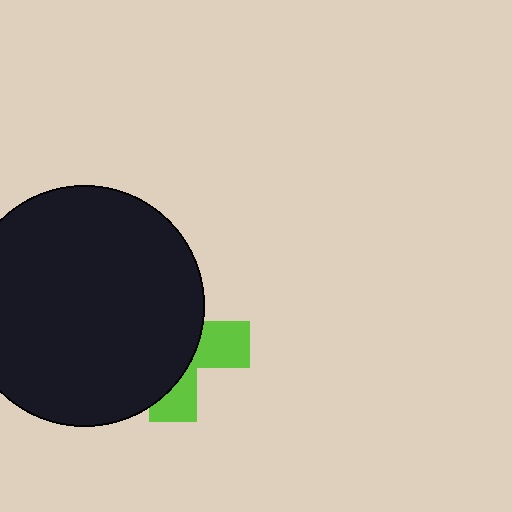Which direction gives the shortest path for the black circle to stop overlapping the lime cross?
Moving left gives the shortest separation.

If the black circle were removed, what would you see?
You would see the complete lime cross.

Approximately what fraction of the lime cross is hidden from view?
Roughly 67% of the lime cross is hidden behind the black circle.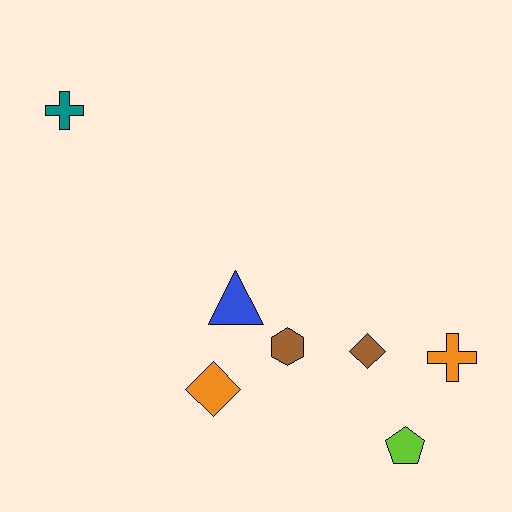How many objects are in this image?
There are 7 objects.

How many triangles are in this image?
There is 1 triangle.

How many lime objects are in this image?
There is 1 lime object.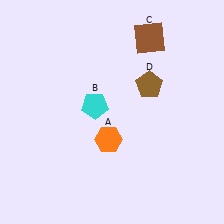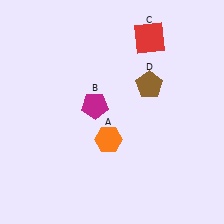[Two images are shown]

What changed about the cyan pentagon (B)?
In Image 1, B is cyan. In Image 2, it changed to magenta.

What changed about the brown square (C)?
In Image 1, C is brown. In Image 2, it changed to red.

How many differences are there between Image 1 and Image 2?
There are 2 differences between the two images.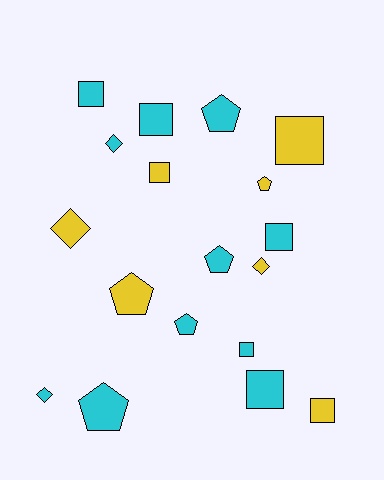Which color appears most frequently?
Cyan, with 11 objects.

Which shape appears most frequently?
Square, with 8 objects.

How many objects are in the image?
There are 18 objects.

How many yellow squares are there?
There are 3 yellow squares.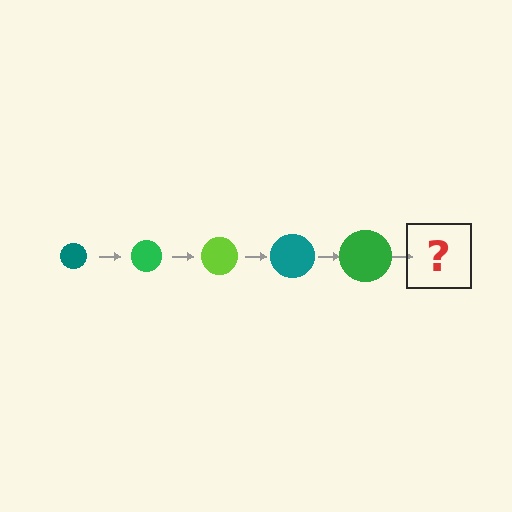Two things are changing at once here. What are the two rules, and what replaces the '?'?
The two rules are that the circle grows larger each step and the color cycles through teal, green, and lime. The '?' should be a lime circle, larger than the previous one.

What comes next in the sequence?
The next element should be a lime circle, larger than the previous one.